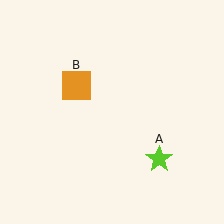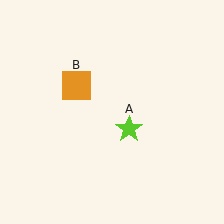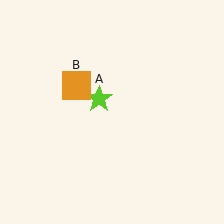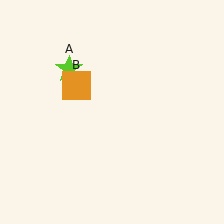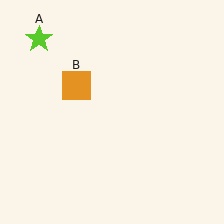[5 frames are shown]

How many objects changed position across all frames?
1 object changed position: lime star (object A).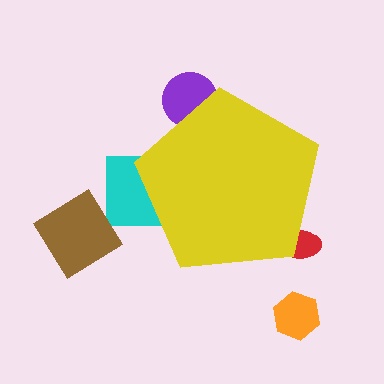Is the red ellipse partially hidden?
Yes, the red ellipse is partially hidden behind the yellow pentagon.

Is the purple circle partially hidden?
Yes, the purple circle is partially hidden behind the yellow pentagon.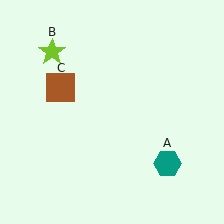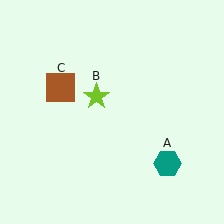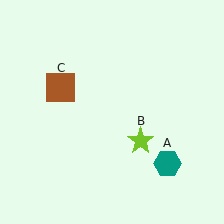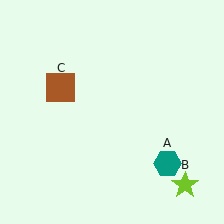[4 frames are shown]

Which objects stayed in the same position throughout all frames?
Teal hexagon (object A) and brown square (object C) remained stationary.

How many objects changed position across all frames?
1 object changed position: lime star (object B).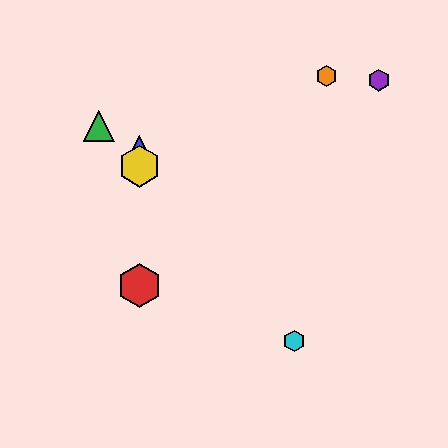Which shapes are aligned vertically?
The red hexagon, the blue triangle, the yellow hexagon are aligned vertically.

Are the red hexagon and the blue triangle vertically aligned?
Yes, both are at x≈139.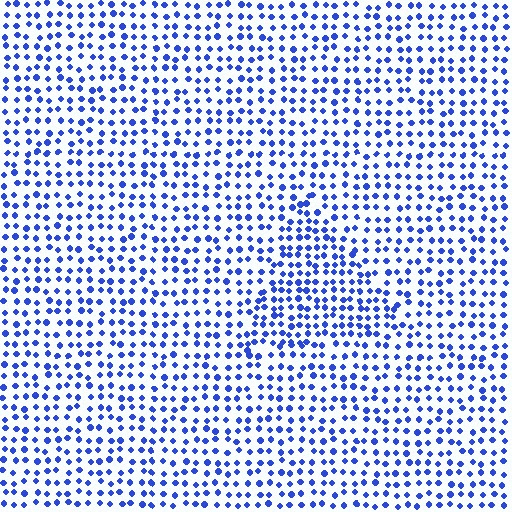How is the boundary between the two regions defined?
The boundary is defined by a change in element density (approximately 1.5x ratio). All elements are the same color, size, and shape.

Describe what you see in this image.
The image contains small blue elements arranged at two different densities. A triangle-shaped region is visible where the elements are more densely packed than the surrounding area.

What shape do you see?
I see a triangle.